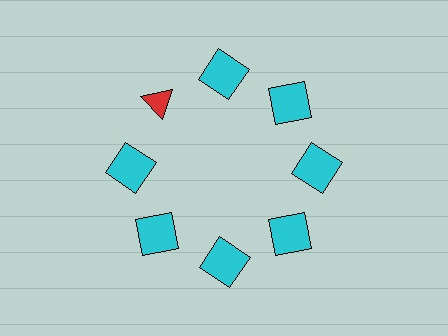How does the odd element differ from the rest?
It differs in both color (red instead of cyan) and shape (triangle instead of square).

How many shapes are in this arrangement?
There are 8 shapes arranged in a ring pattern.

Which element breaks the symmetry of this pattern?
The red triangle at roughly the 10 o'clock position breaks the symmetry. All other shapes are cyan squares.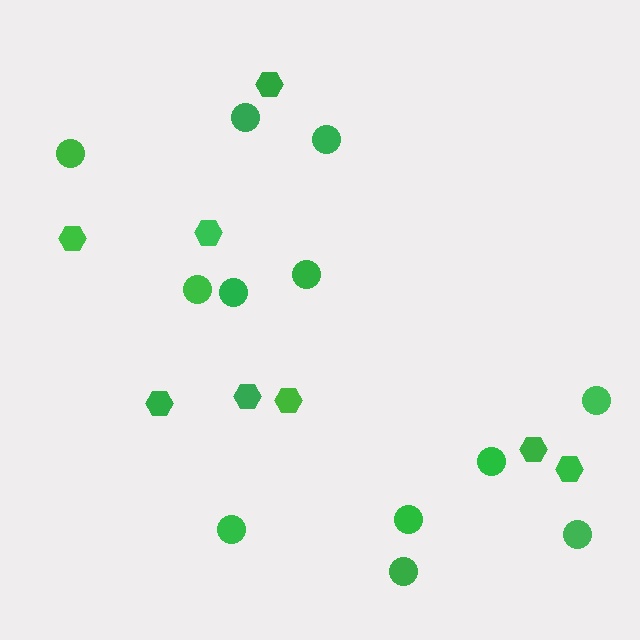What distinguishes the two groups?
There are 2 groups: one group of circles (12) and one group of hexagons (8).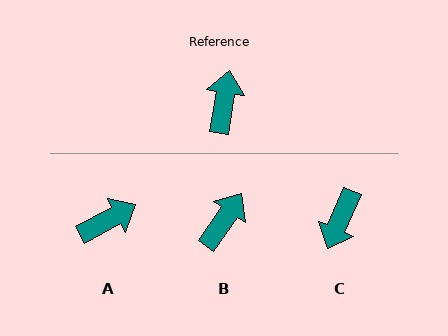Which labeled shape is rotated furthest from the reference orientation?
C, about 166 degrees away.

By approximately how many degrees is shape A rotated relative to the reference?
Approximately 53 degrees clockwise.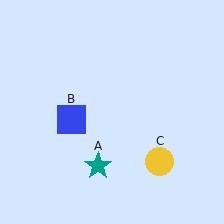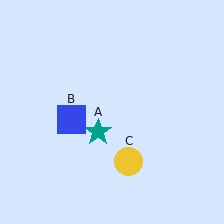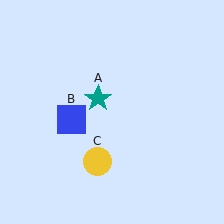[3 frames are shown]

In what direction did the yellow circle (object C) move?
The yellow circle (object C) moved left.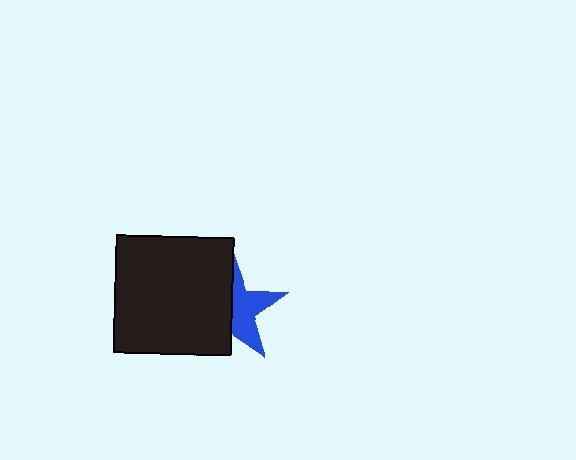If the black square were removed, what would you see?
You would see the complete blue star.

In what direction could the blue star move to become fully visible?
The blue star could move right. That would shift it out from behind the black square entirely.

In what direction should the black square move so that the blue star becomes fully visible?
The black square should move left. That is the shortest direction to clear the overlap and leave the blue star fully visible.